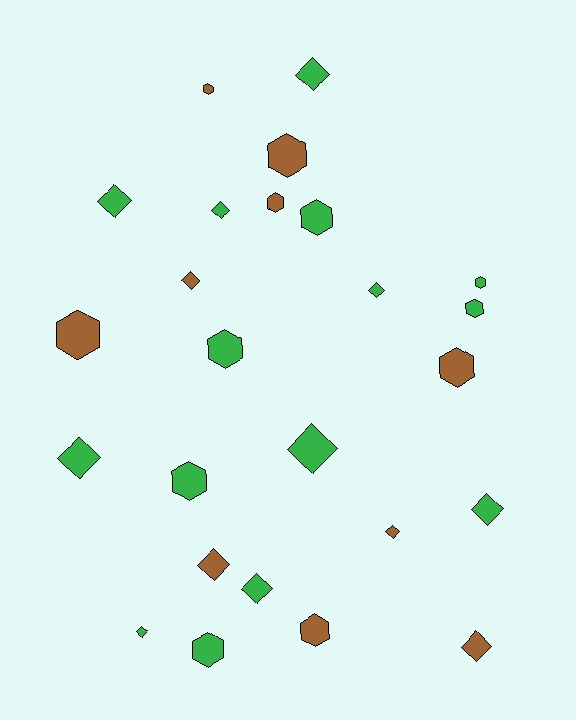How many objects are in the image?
There are 25 objects.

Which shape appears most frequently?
Diamond, with 13 objects.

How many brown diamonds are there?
There are 4 brown diamonds.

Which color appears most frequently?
Green, with 15 objects.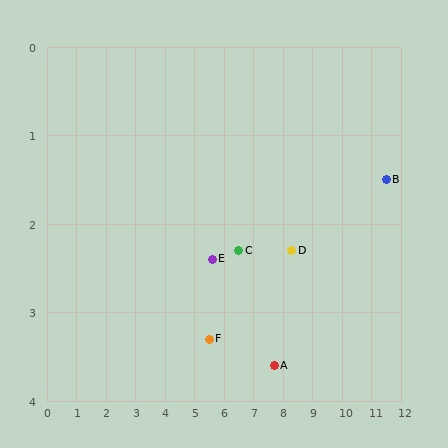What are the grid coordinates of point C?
Point C is at approximately (6.5, 2.3).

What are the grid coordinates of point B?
Point B is at approximately (11.5, 1.5).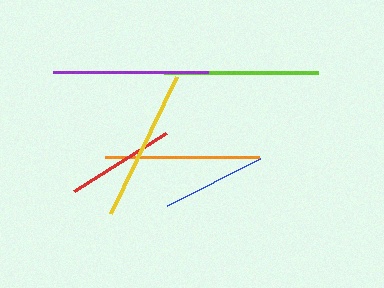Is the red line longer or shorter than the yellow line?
The yellow line is longer than the red line.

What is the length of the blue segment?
The blue segment is approximately 104 pixels long.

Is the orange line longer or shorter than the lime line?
The orange line is longer than the lime line.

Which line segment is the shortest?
The blue line is the shortest at approximately 104 pixels.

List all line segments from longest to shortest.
From longest to shortest: purple, orange, lime, yellow, red, blue.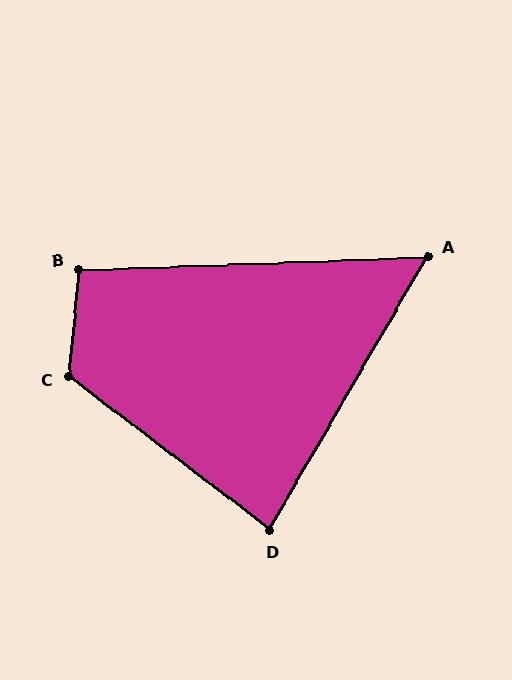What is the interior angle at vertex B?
Approximately 97 degrees (obtuse).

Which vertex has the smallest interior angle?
A, at approximately 58 degrees.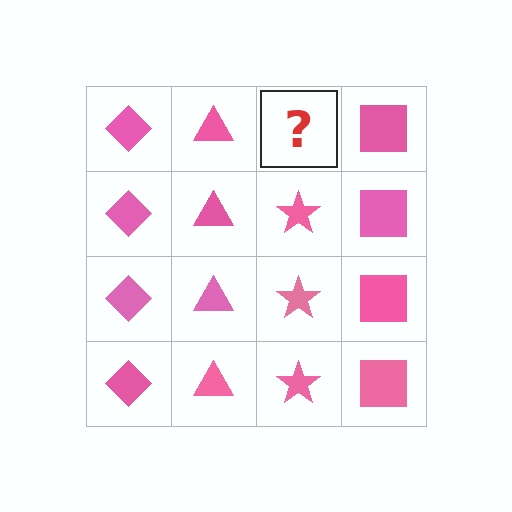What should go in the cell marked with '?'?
The missing cell should contain a pink star.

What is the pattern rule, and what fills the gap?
The rule is that each column has a consistent shape. The gap should be filled with a pink star.